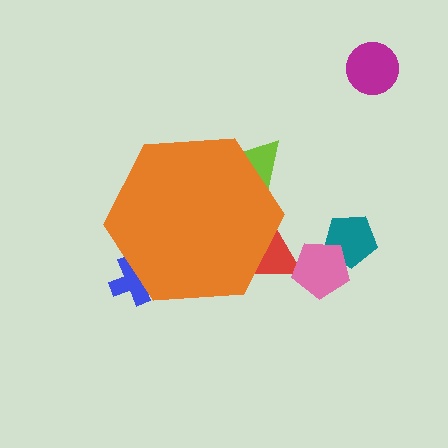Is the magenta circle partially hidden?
No, the magenta circle is fully visible.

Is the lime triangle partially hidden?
Yes, the lime triangle is partially hidden behind the orange hexagon.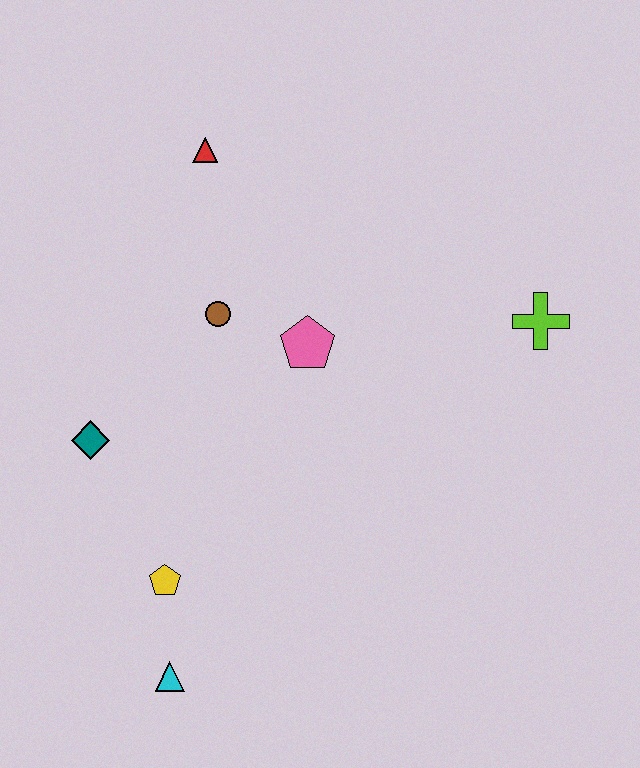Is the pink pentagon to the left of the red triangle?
No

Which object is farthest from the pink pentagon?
The cyan triangle is farthest from the pink pentagon.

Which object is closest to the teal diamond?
The yellow pentagon is closest to the teal diamond.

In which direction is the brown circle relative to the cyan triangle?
The brown circle is above the cyan triangle.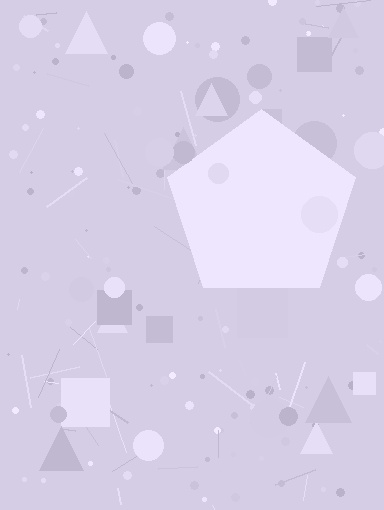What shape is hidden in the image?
A pentagon is hidden in the image.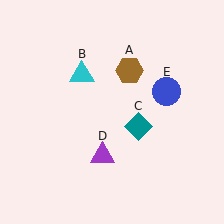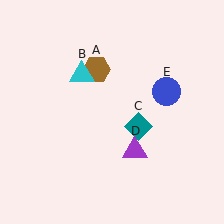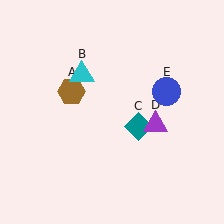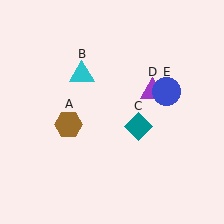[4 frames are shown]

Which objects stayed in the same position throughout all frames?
Cyan triangle (object B) and teal diamond (object C) and blue circle (object E) remained stationary.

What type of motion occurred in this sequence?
The brown hexagon (object A), purple triangle (object D) rotated counterclockwise around the center of the scene.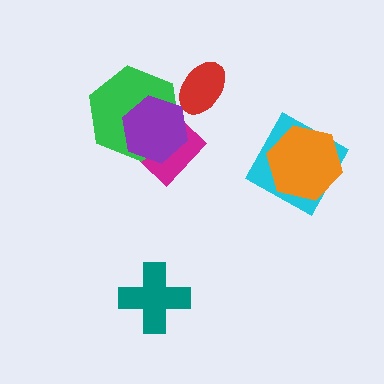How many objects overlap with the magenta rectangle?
2 objects overlap with the magenta rectangle.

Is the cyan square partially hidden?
Yes, it is partially covered by another shape.